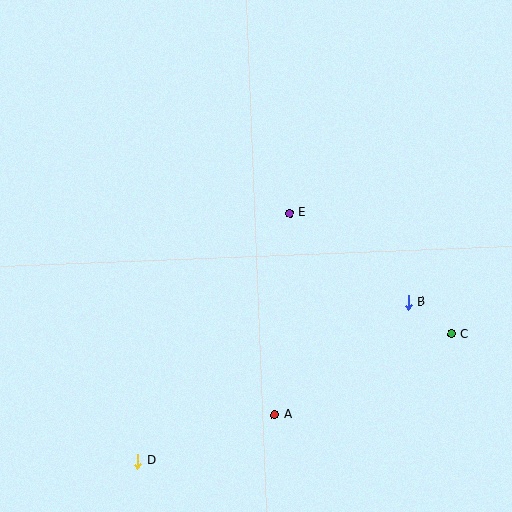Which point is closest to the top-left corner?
Point E is closest to the top-left corner.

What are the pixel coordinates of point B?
Point B is at (408, 302).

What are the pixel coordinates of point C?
Point C is at (452, 334).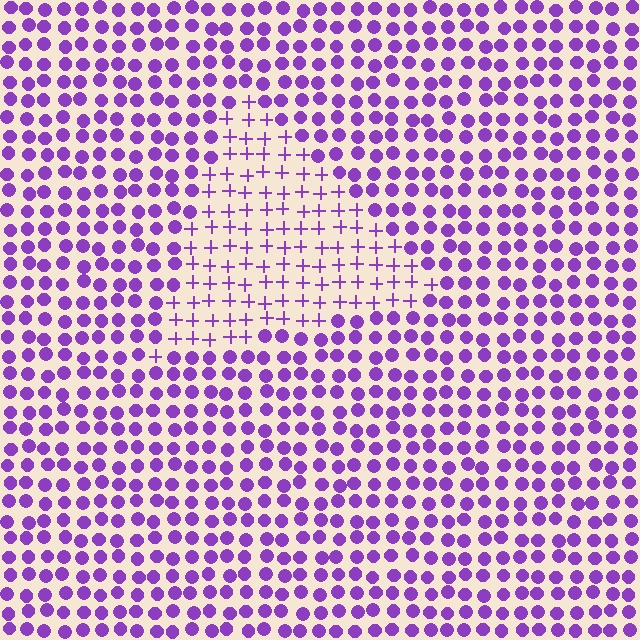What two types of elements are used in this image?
The image uses plus signs inside the triangle region and circles outside it.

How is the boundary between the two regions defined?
The boundary is defined by a change in element shape: plus signs inside vs. circles outside. All elements share the same color and spacing.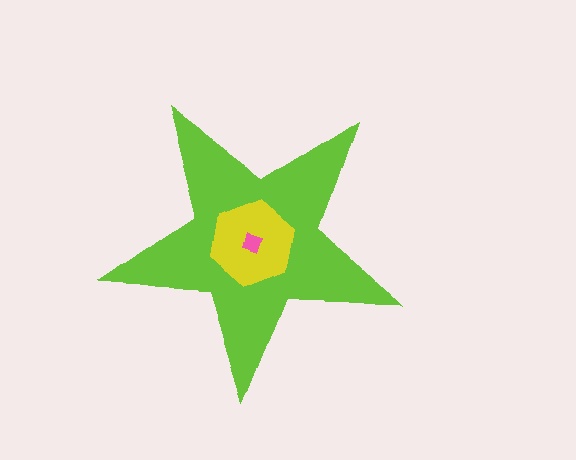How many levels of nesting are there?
3.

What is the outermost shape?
The lime star.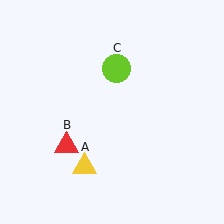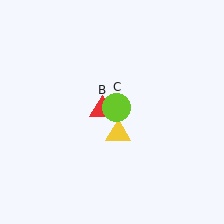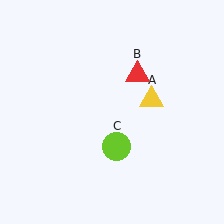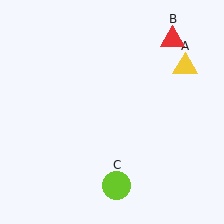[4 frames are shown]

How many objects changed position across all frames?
3 objects changed position: yellow triangle (object A), red triangle (object B), lime circle (object C).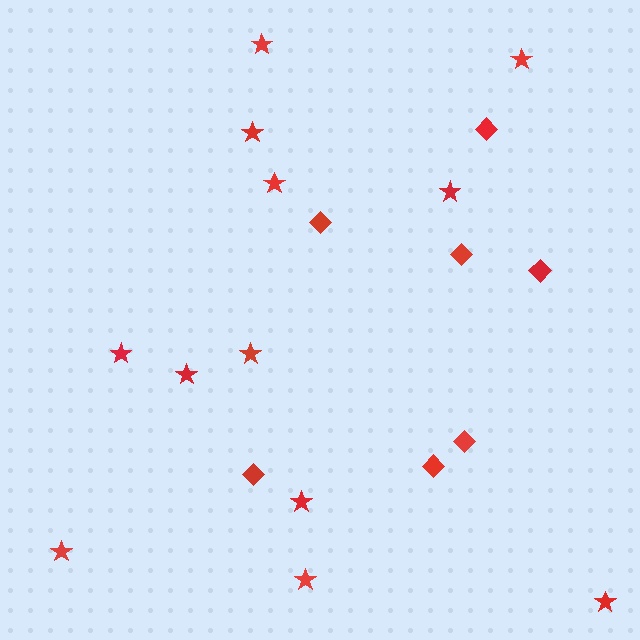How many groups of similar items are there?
There are 2 groups: one group of diamonds (7) and one group of stars (12).